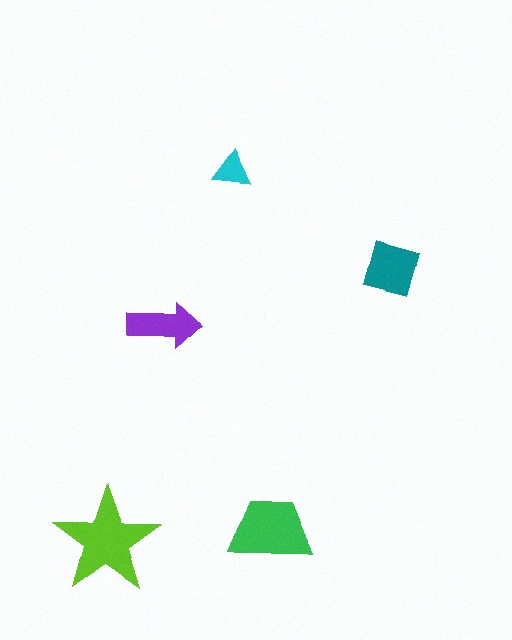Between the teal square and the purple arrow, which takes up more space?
The teal square.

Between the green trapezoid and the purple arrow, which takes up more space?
The green trapezoid.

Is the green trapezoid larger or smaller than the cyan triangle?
Larger.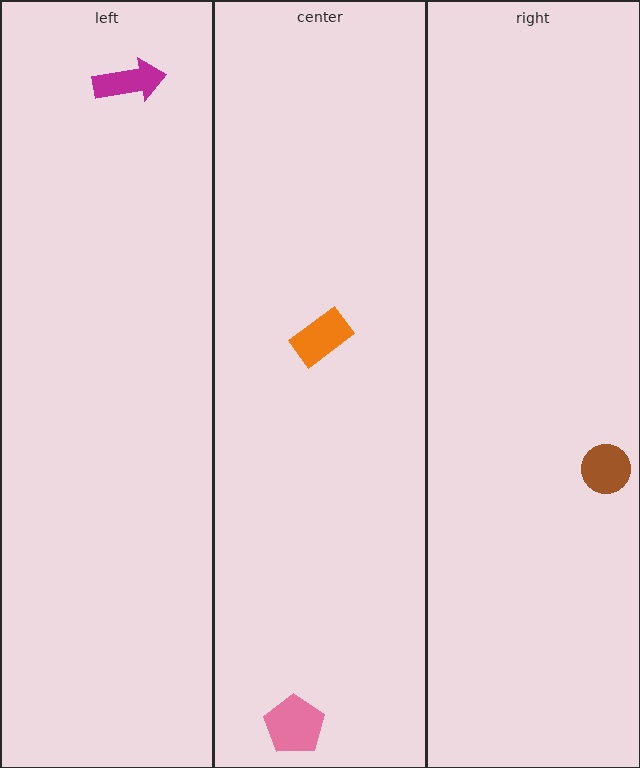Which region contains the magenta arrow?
The left region.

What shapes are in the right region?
The brown circle.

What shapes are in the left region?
The magenta arrow.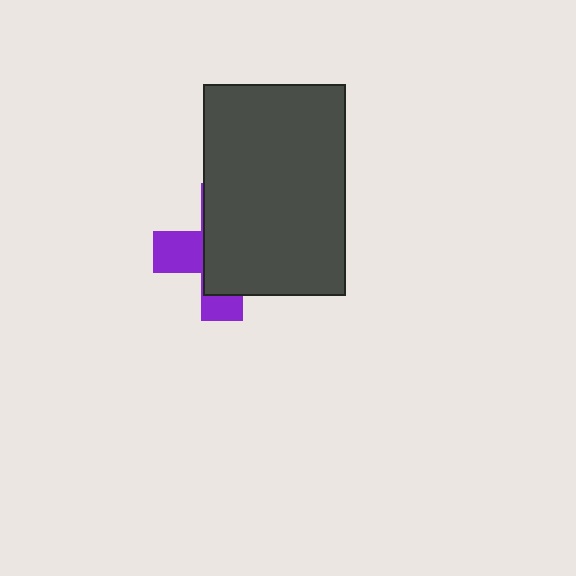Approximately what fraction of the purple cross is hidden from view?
Roughly 66% of the purple cross is hidden behind the dark gray rectangle.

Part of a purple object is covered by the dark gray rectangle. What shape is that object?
It is a cross.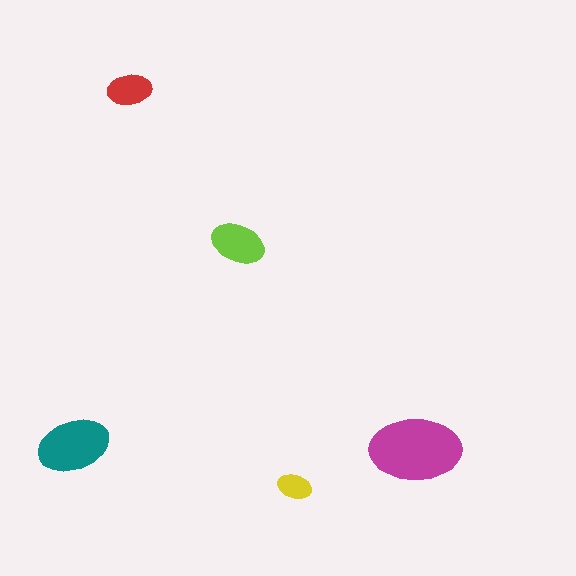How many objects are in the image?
There are 5 objects in the image.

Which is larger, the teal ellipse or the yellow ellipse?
The teal one.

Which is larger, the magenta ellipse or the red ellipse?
The magenta one.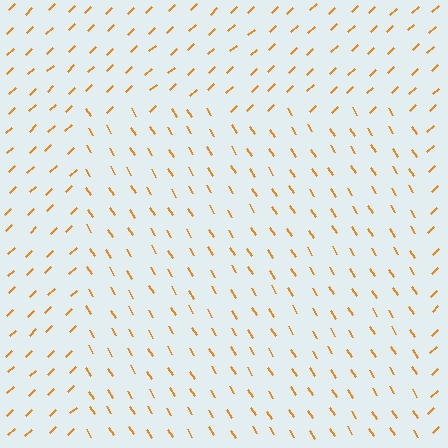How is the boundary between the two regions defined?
The boundary is defined purely by a change in line orientation (approximately 78 degrees difference). All lines are the same color and thickness.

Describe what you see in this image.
The image is filled with small orange line segments. A rectangle region in the image has lines oriented differently from the surrounding lines, creating a visible texture boundary.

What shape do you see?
I see a rectangle.